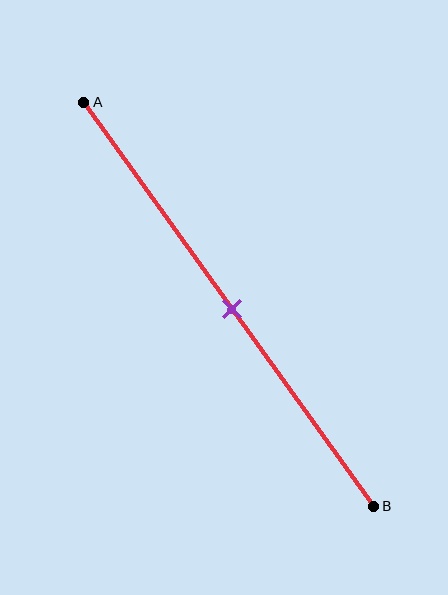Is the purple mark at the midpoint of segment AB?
Yes, the mark is approximately at the midpoint.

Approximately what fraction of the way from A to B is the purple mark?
The purple mark is approximately 50% of the way from A to B.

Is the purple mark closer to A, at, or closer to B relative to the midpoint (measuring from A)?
The purple mark is approximately at the midpoint of segment AB.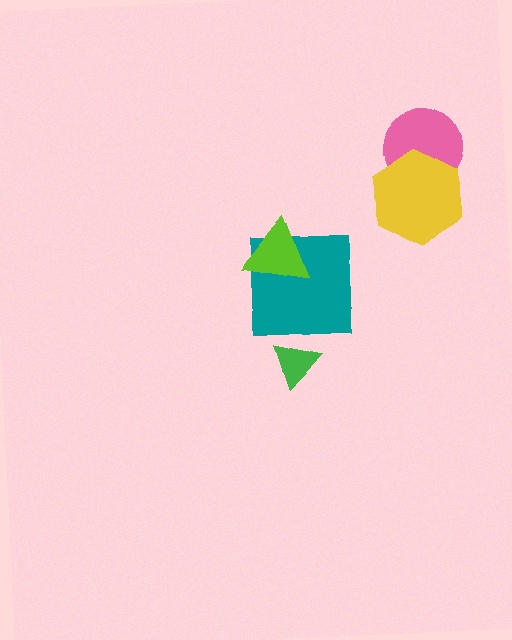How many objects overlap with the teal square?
1 object overlaps with the teal square.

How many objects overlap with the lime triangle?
1 object overlaps with the lime triangle.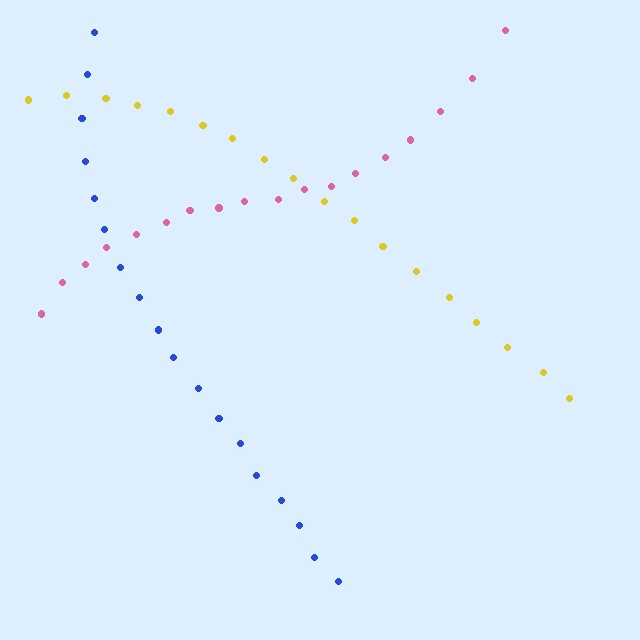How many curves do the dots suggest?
There are 3 distinct paths.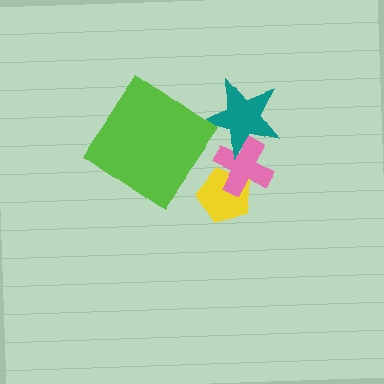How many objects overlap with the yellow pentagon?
1 object overlaps with the yellow pentagon.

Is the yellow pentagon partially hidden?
Yes, it is partially covered by another shape.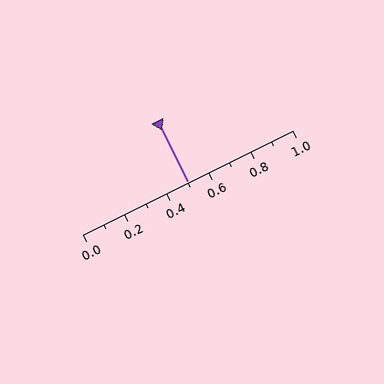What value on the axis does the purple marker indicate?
The marker indicates approximately 0.5.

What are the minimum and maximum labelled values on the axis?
The axis runs from 0.0 to 1.0.